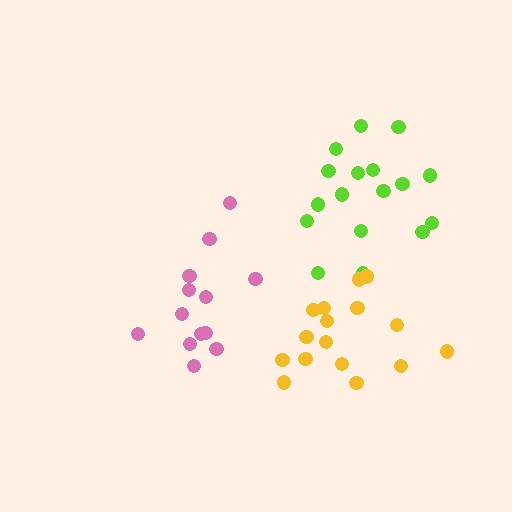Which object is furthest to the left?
The pink cluster is leftmost.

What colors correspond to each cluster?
The clusters are colored: lime, yellow, pink.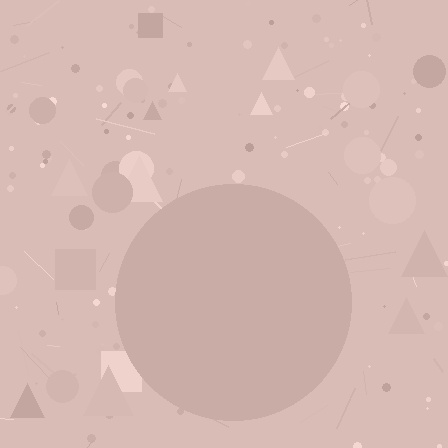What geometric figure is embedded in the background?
A circle is embedded in the background.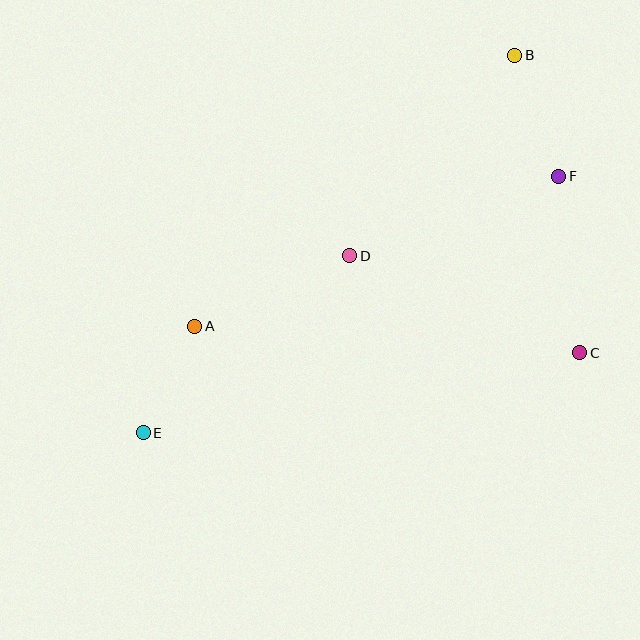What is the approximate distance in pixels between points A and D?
The distance between A and D is approximately 170 pixels.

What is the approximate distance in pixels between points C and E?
The distance between C and E is approximately 444 pixels.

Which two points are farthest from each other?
Points B and E are farthest from each other.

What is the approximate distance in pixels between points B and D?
The distance between B and D is approximately 260 pixels.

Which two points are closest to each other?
Points A and E are closest to each other.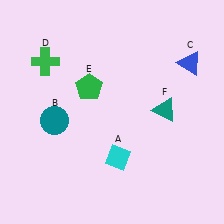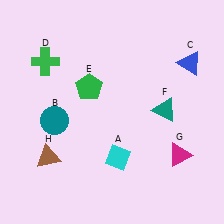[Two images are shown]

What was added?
A magenta triangle (G), a brown triangle (H) were added in Image 2.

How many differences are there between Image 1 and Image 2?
There are 2 differences between the two images.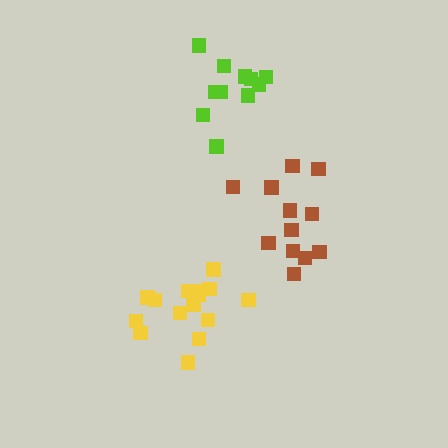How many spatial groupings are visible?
There are 3 spatial groupings.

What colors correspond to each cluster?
The clusters are colored: yellow, brown, lime.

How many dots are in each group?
Group 1: 15 dots, Group 2: 12 dots, Group 3: 11 dots (38 total).